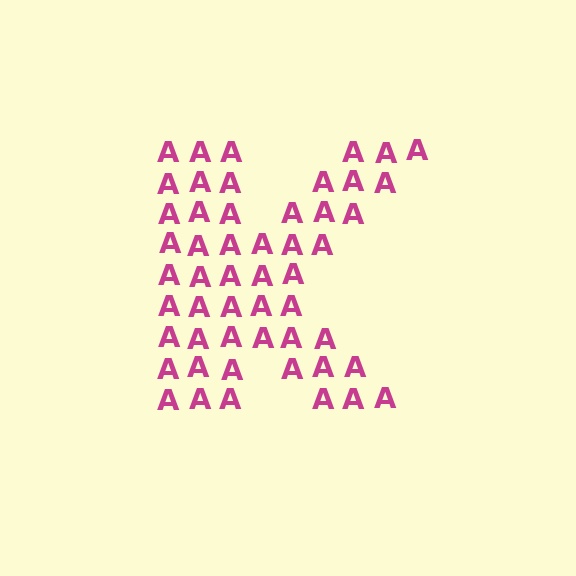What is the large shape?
The large shape is the letter K.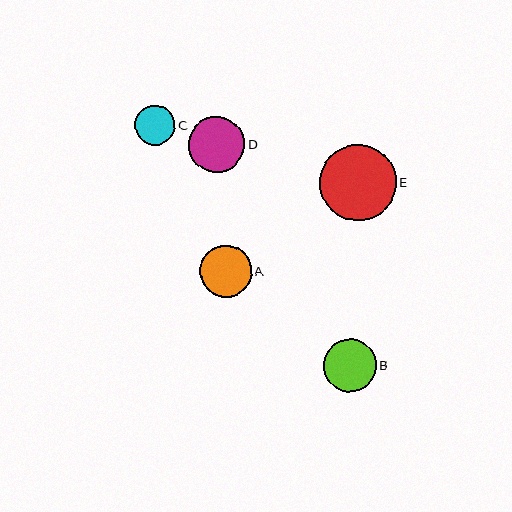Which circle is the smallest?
Circle C is the smallest with a size of approximately 40 pixels.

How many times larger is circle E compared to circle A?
Circle E is approximately 1.5 times the size of circle A.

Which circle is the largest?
Circle E is the largest with a size of approximately 77 pixels.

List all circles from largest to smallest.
From largest to smallest: E, D, B, A, C.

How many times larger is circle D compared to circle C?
Circle D is approximately 1.4 times the size of circle C.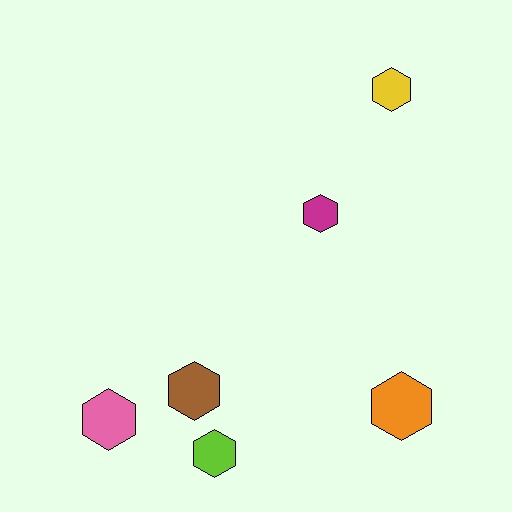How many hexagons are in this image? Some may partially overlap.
There are 6 hexagons.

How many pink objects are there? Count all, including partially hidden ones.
There is 1 pink object.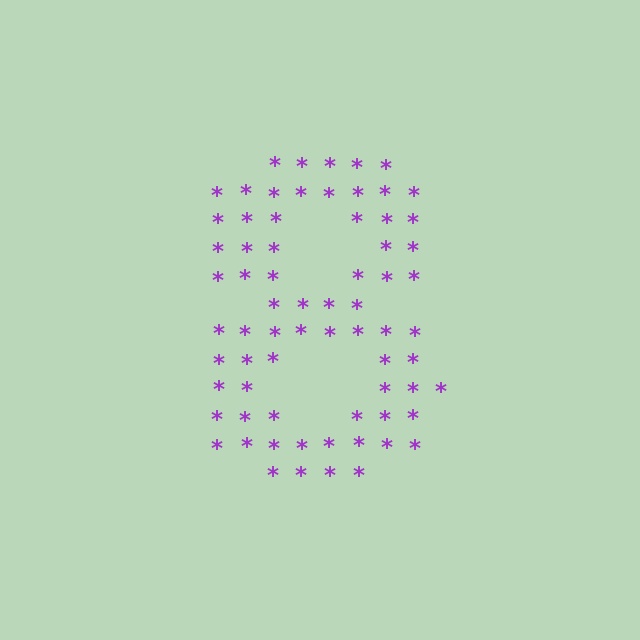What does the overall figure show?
The overall figure shows the digit 8.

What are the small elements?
The small elements are asterisks.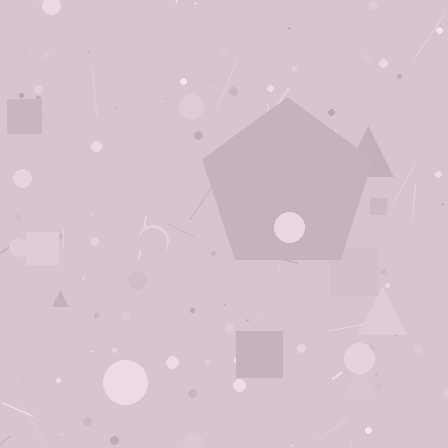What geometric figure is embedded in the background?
A pentagon is embedded in the background.